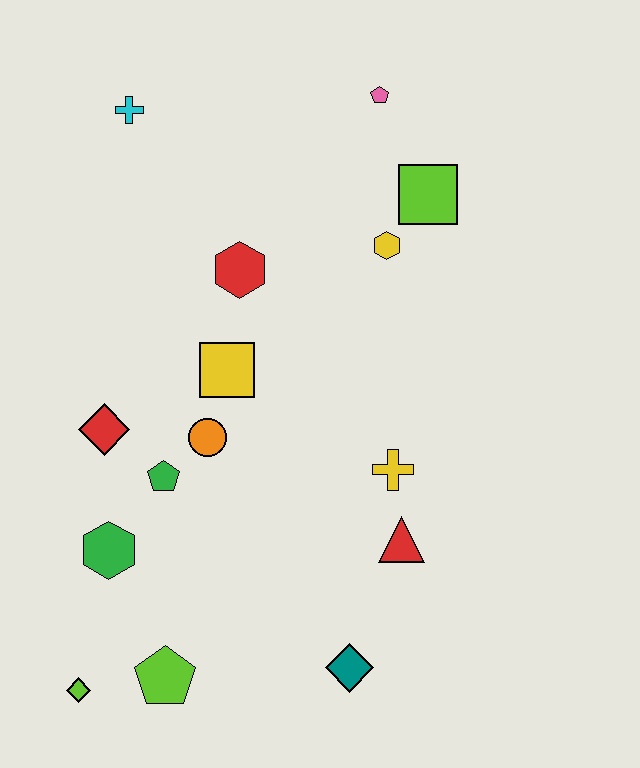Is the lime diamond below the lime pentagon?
Yes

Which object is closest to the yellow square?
The orange circle is closest to the yellow square.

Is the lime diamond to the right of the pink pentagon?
No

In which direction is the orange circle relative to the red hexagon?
The orange circle is below the red hexagon.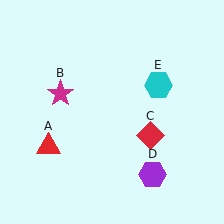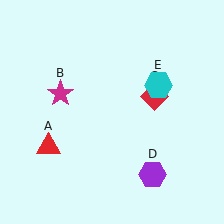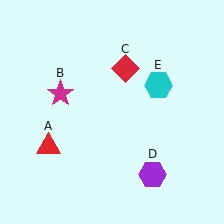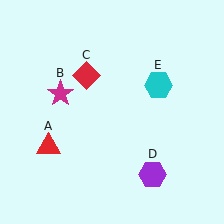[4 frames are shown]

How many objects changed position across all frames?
1 object changed position: red diamond (object C).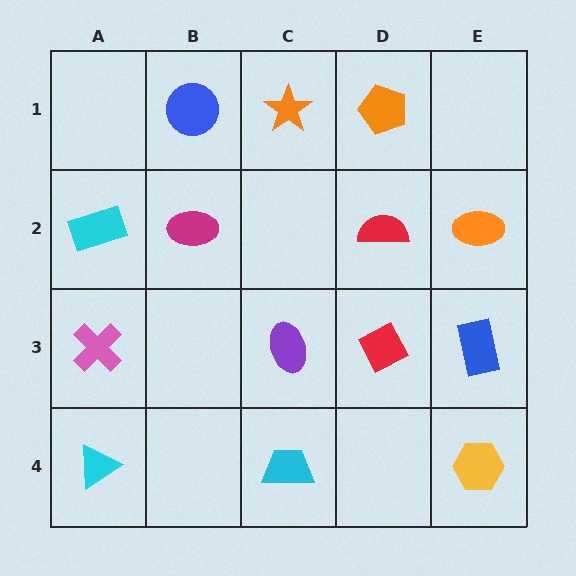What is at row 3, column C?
A purple ellipse.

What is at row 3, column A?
A pink cross.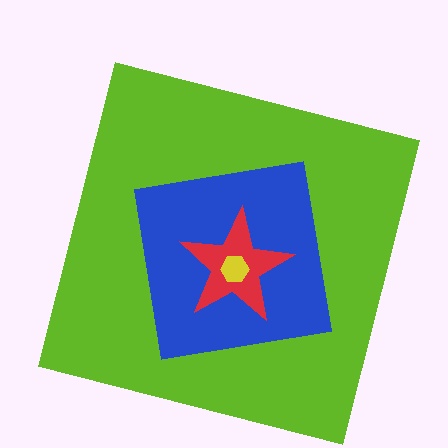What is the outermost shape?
The lime square.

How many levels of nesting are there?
4.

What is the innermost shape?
The yellow hexagon.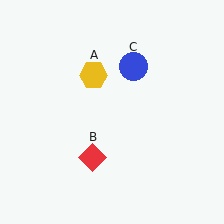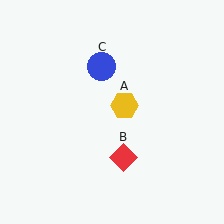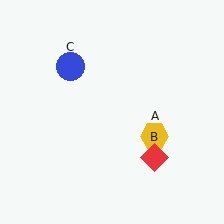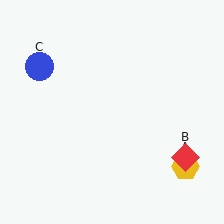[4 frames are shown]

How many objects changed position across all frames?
3 objects changed position: yellow hexagon (object A), red diamond (object B), blue circle (object C).